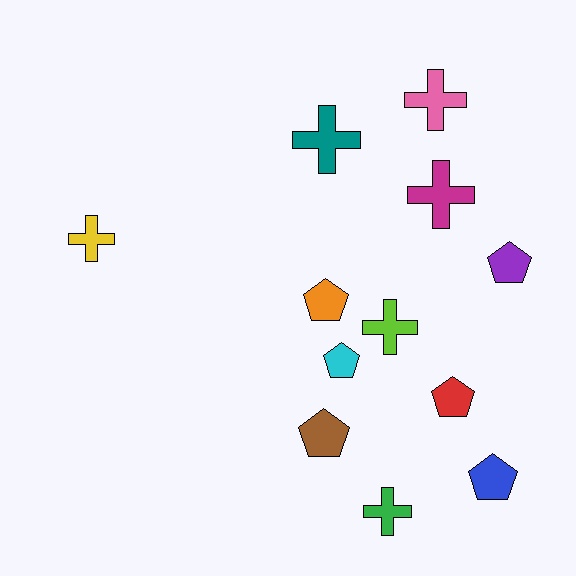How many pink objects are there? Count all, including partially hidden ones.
There is 1 pink object.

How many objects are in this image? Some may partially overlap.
There are 12 objects.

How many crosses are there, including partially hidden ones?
There are 6 crosses.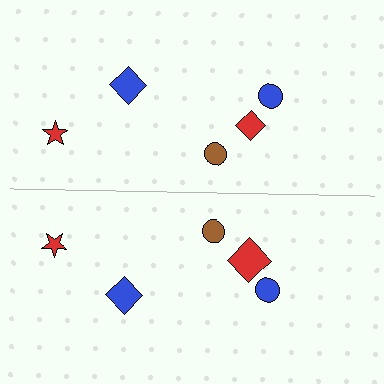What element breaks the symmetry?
The red diamond on the bottom side has a different size than its mirror counterpart.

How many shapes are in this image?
There are 10 shapes in this image.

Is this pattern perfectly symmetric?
No, the pattern is not perfectly symmetric. The red diamond on the bottom side has a different size than its mirror counterpart.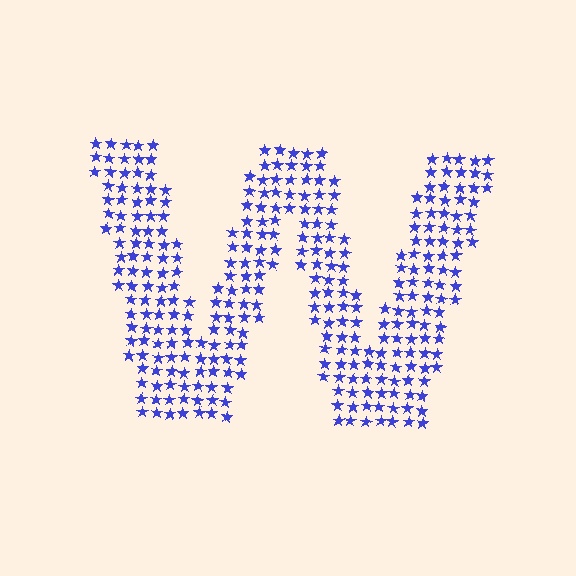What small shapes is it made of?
It is made of small stars.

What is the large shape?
The large shape is the letter W.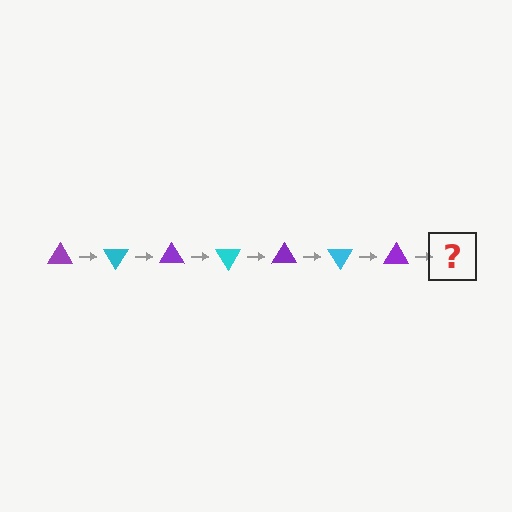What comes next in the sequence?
The next element should be a cyan triangle, rotated 420 degrees from the start.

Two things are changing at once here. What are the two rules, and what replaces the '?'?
The two rules are that it rotates 60 degrees each step and the color cycles through purple and cyan. The '?' should be a cyan triangle, rotated 420 degrees from the start.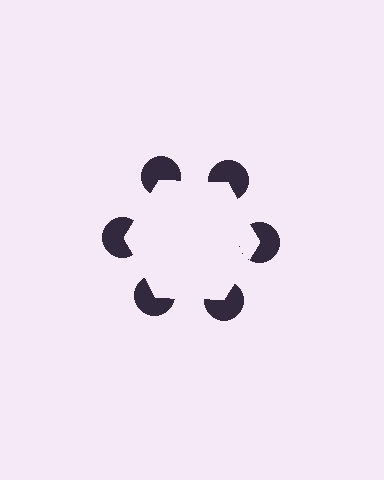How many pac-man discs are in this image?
There are 6 — one at each vertex of the illusory hexagon.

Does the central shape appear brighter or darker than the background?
It typically appears slightly brighter than the background, even though no actual brightness change is drawn.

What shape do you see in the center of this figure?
An illusory hexagon — its edges are inferred from the aligned wedge cuts in the pac-man discs, not physically drawn.